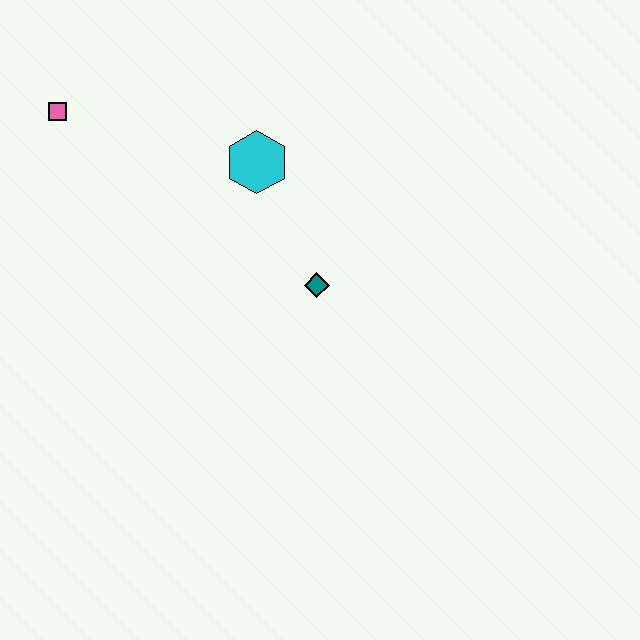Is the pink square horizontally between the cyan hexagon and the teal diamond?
No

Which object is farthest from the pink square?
The teal diamond is farthest from the pink square.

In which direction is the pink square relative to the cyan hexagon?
The pink square is to the left of the cyan hexagon.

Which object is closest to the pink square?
The cyan hexagon is closest to the pink square.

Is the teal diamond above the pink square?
No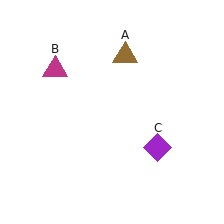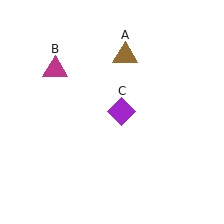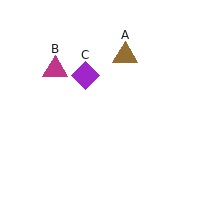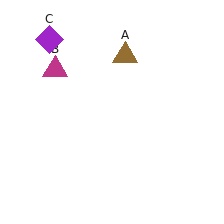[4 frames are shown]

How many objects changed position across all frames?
1 object changed position: purple diamond (object C).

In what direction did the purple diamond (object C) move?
The purple diamond (object C) moved up and to the left.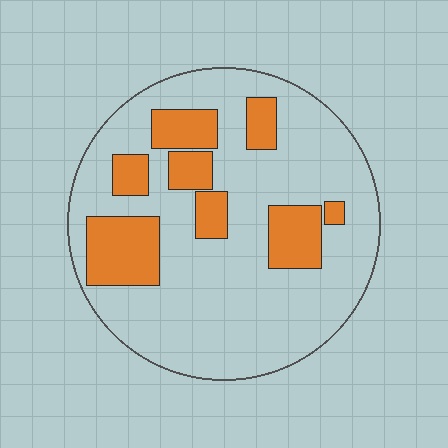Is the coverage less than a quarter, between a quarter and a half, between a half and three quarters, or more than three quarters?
Less than a quarter.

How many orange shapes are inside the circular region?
8.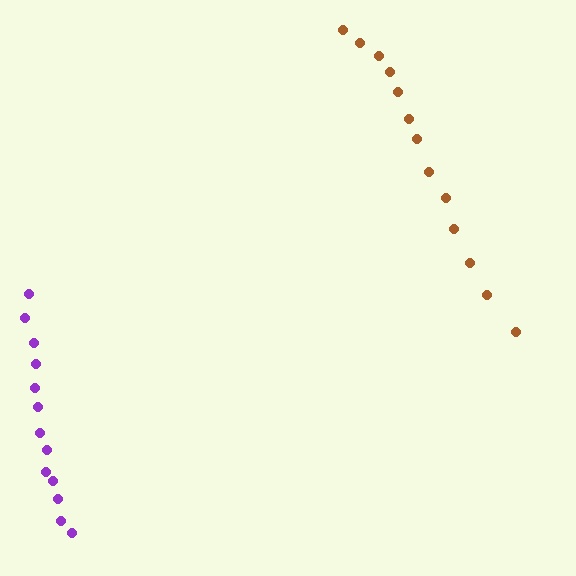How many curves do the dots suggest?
There are 2 distinct paths.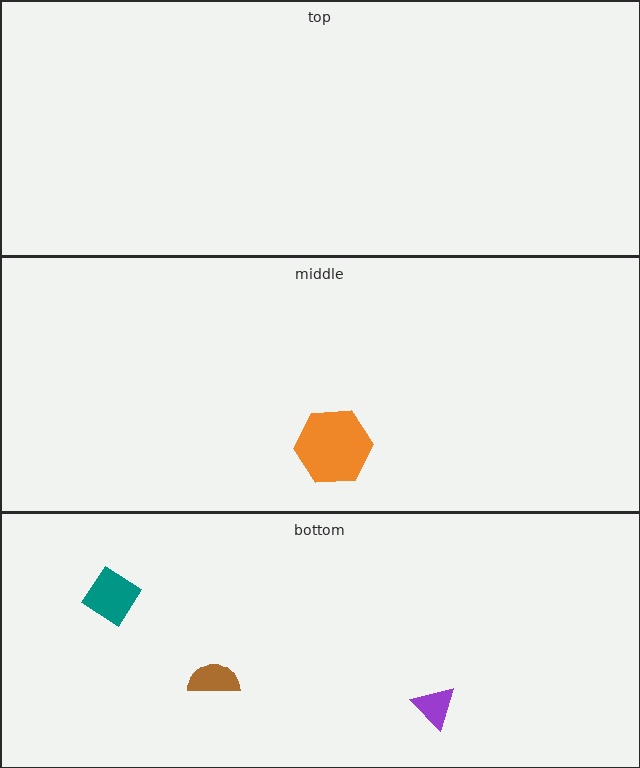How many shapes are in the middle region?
1.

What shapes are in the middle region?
The orange hexagon.